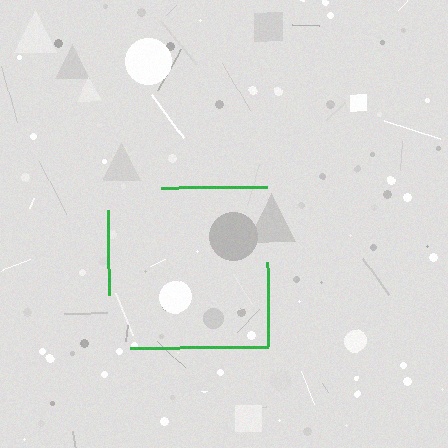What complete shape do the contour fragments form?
The contour fragments form a square.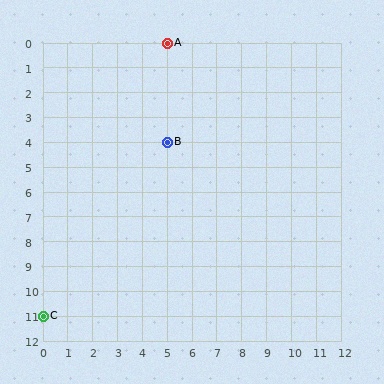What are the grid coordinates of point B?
Point B is at grid coordinates (5, 4).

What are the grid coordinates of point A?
Point A is at grid coordinates (5, 0).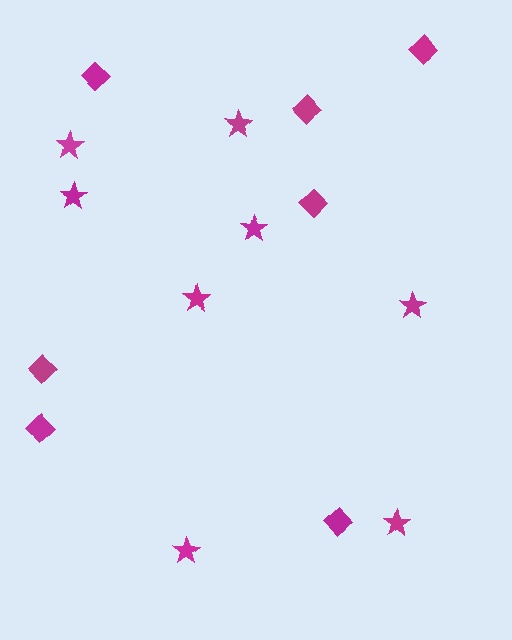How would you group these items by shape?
There are 2 groups: one group of stars (8) and one group of diamonds (7).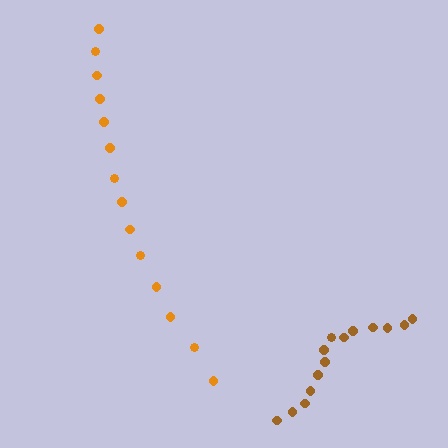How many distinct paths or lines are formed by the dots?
There are 2 distinct paths.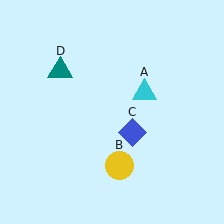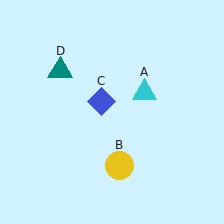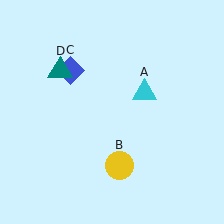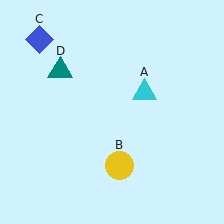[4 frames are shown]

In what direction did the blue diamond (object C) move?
The blue diamond (object C) moved up and to the left.